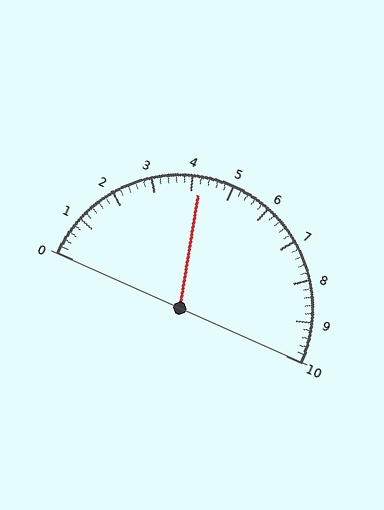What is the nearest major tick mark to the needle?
The nearest major tick mark is 4.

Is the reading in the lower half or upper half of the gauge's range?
The reading is in the lower half of the range (0 to 10).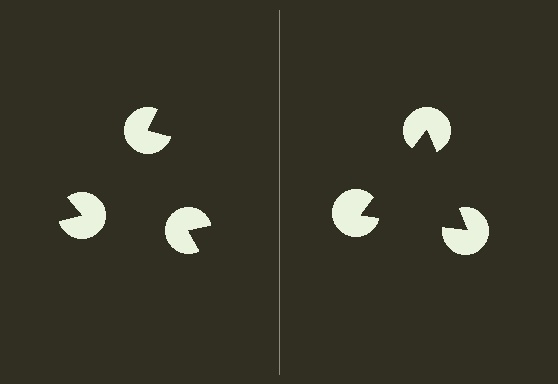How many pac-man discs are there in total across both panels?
6 — 3 on each side.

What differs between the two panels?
The pac-man discs are positioned identically on both sides; only the wedge orientations differ. On the right they align to a triangle; on the left they are misaligned.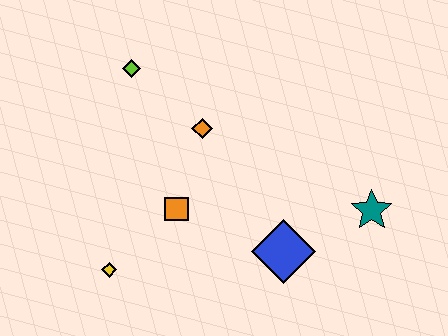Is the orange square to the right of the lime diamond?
Yes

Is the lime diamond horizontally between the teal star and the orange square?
No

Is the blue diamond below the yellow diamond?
No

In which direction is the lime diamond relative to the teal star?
The lime diamond is to the left of the teal star.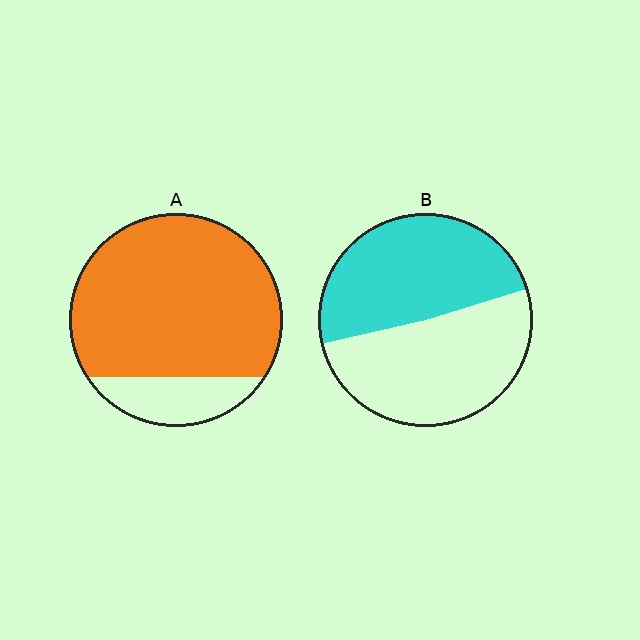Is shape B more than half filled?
Roughly half.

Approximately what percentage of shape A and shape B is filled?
A is approximately 80% and B is approximately 50%.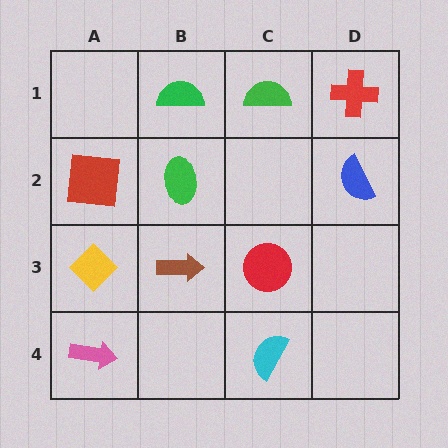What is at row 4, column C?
A cyan semicircle.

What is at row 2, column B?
A green ellipse.